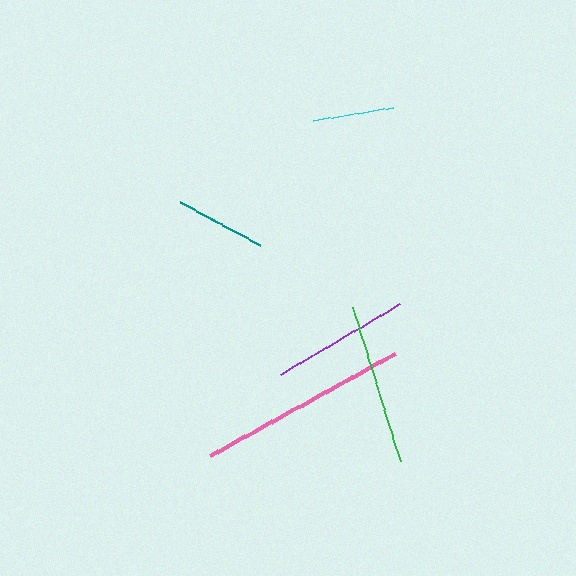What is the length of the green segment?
The green segment is approximately 160 pixels long.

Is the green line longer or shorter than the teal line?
The green line is longer than the teal line.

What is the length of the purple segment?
The purple segment is approximately 139 pixels long.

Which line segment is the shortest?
The cyan line is the shortest at approximately 81 pixels.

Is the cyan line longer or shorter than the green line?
The green line is longer than the cyan line.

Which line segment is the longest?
The pink line is the longest at approximately 212 pixels.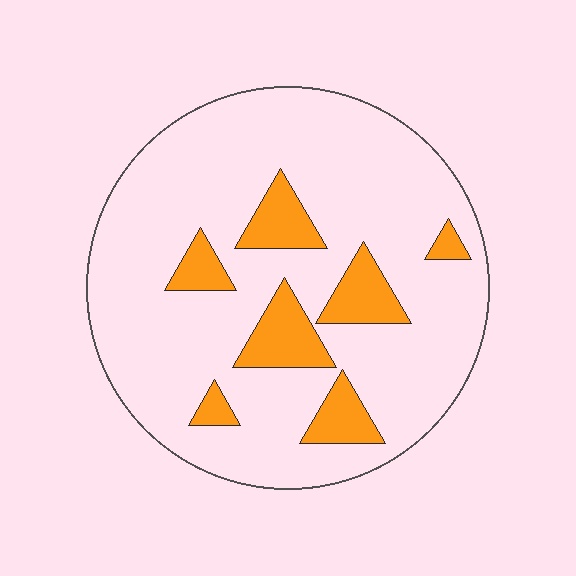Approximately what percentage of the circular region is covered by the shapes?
Approximately 15%.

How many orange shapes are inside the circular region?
7.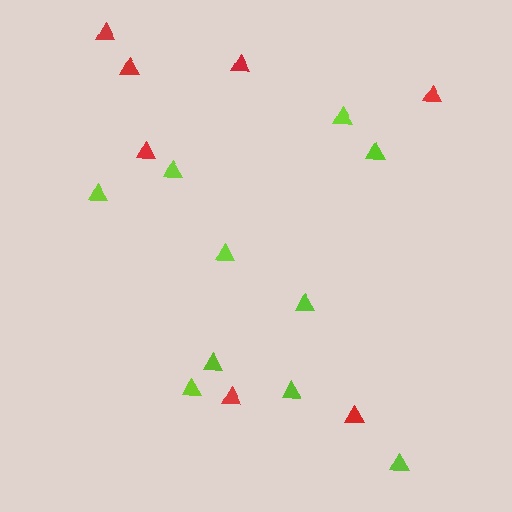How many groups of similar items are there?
There are 2 groups: one group of red triangles (7) and one group of lime triangles (10).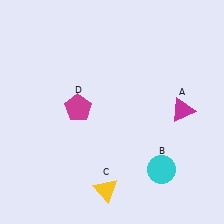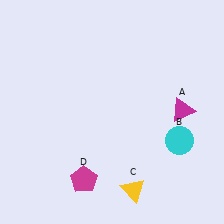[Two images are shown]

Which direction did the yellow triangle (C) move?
The yellow triangle (C) moved right.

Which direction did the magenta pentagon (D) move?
The magenta pentagon (D) moved down.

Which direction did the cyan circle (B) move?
The cyan circle (B) moved up.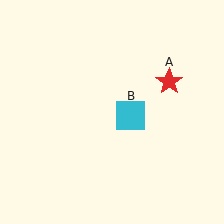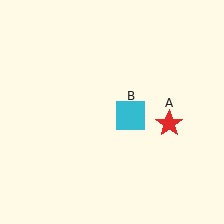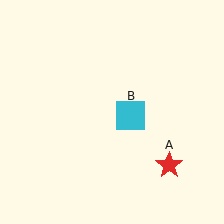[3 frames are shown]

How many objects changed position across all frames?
1 object changed position: red star (object A).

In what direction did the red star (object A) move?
The red star (object A) moved down.